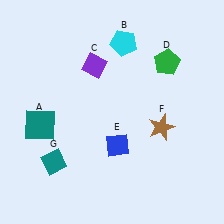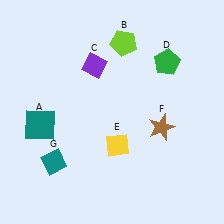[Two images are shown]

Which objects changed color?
B changed from cyan to lime. E changed from blue to yellow.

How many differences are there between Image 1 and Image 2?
There are 2 differences between the two images.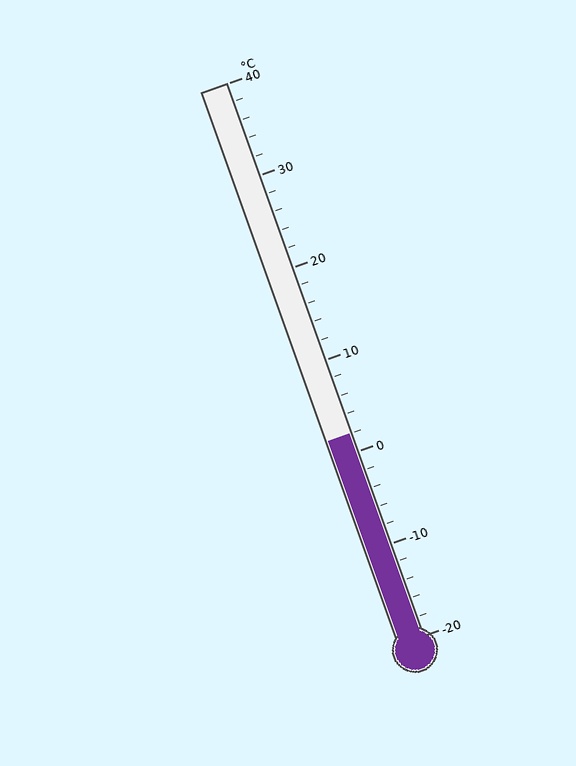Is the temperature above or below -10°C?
The temperature is above -10°C.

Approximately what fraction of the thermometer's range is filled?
The thermometer is filled to approximately 35% of its range.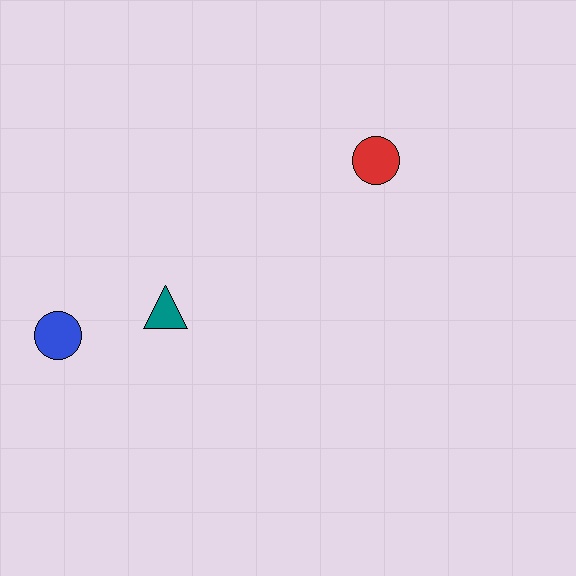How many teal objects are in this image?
There is 1 teal object.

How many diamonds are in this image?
There are no diamonds.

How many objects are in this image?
There are 3 objects.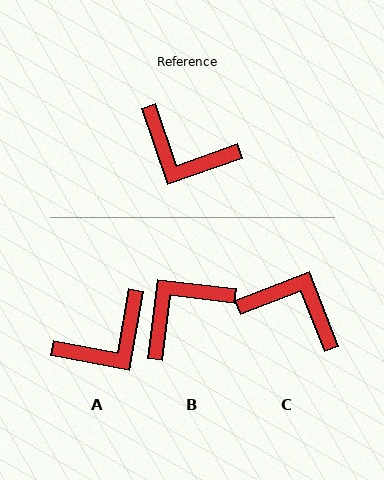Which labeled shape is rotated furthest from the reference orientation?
C, about 178 degrees away.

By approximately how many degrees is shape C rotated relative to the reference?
Approximately 178 degrees clockwise.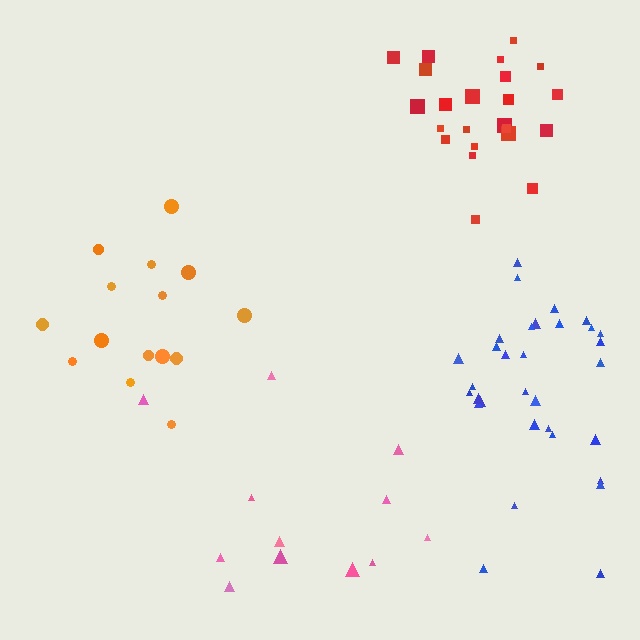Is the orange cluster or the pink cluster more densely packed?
Orange.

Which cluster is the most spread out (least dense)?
Pink.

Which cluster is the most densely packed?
Red.